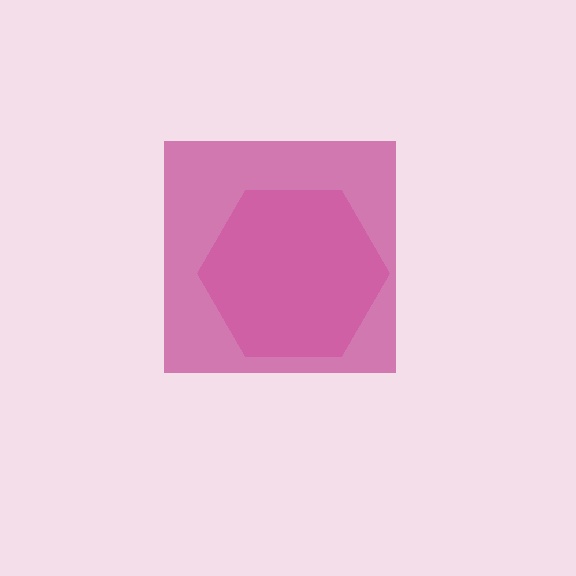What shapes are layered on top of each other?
The layered shapes are: a pink hexagon, a magenta square.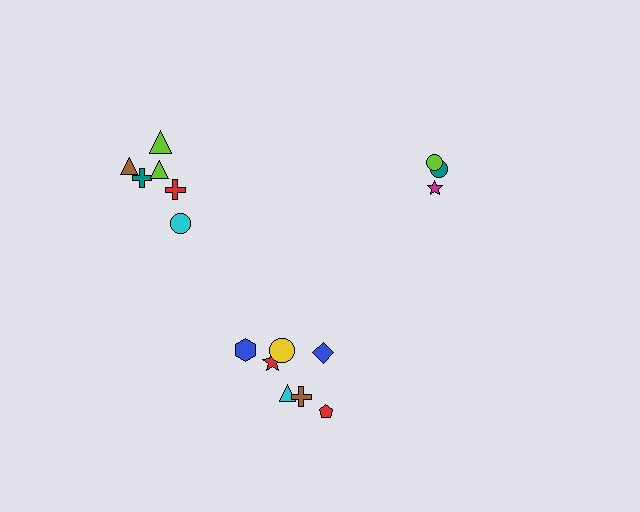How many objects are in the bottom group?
There are 7 objects.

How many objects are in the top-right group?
There are 3 objects.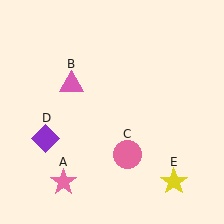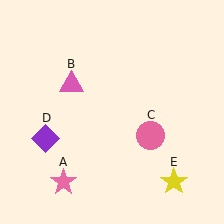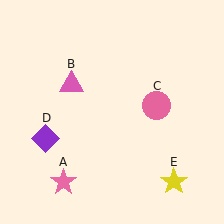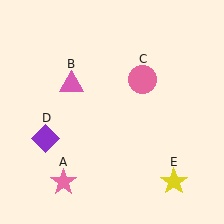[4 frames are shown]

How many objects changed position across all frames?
1 object changed position: pink circle (object C).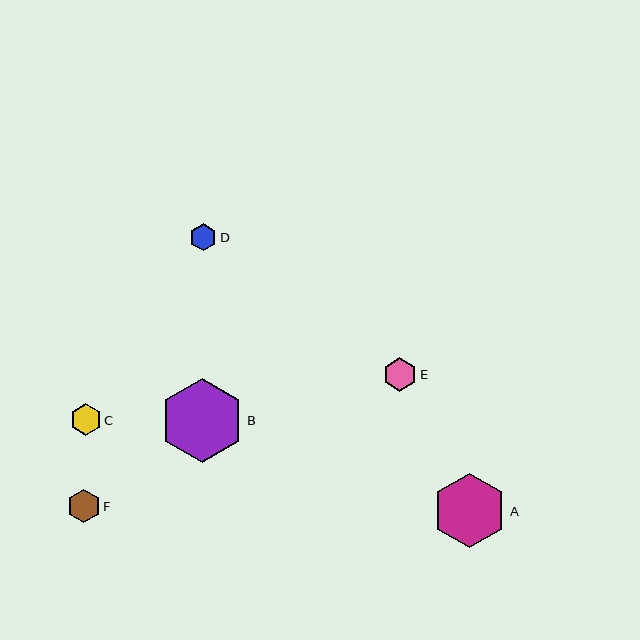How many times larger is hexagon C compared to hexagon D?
Hexagon C is approximately 1.2 times the size of hexagon D.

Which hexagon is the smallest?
Hexagon D is the smallest with a size of approximately 27 pixels.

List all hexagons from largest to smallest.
From largest to smallest: B, A, E, F, C, D.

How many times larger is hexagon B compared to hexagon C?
Hexagon B is approximately 2.7 times the size of hexagon C.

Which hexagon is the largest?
Hexagon B is the largest with a size of approximately 84 pixels.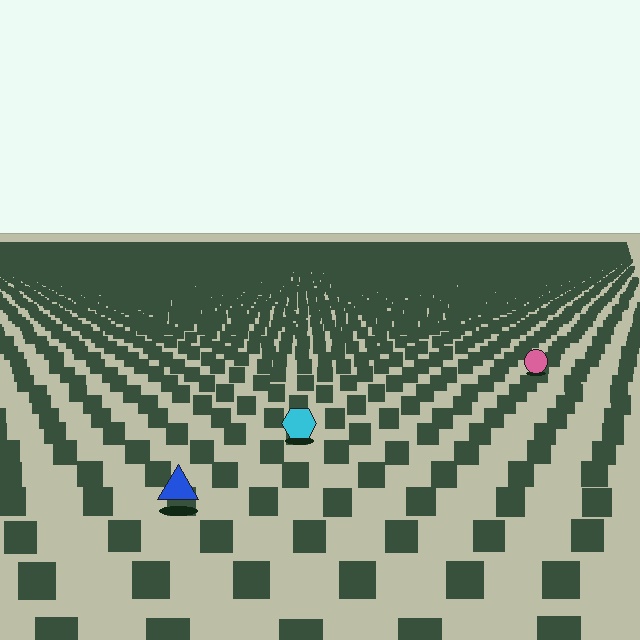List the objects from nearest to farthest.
From nearest to farthest: the blue triangle, the cyan hexagon, the pink circle.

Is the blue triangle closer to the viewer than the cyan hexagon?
Yes. The blue triangle is closer — you can tell from the texture gradient: the ground texture is coarser near it.